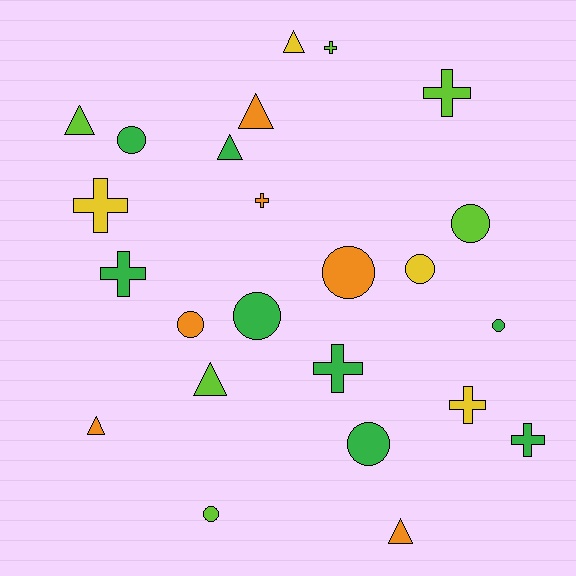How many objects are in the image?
There are 24 objects.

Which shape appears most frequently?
Circle, with 9 objects.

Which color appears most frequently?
Green, with 8 objects.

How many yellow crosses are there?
There are 2 yellow crosses.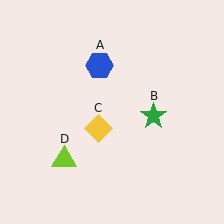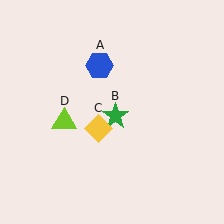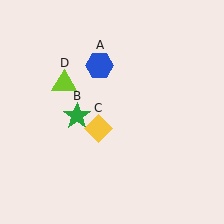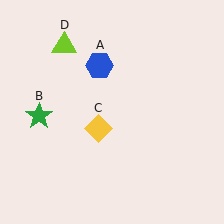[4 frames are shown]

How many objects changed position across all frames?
2 objects changed position: green star (object B), lime triangle (object D).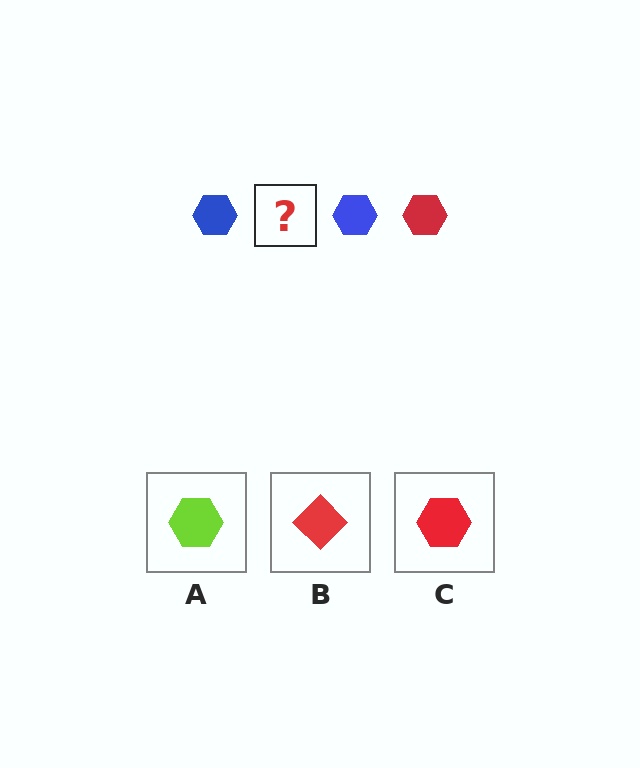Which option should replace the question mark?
Option C.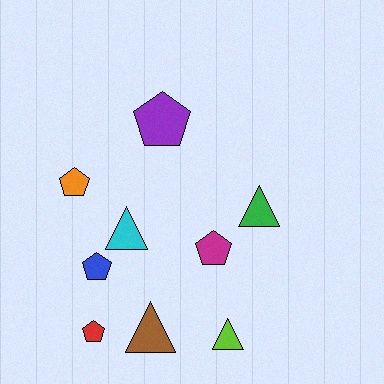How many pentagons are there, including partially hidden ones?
There are 5 pentagons.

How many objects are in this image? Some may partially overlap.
There are 9 objects.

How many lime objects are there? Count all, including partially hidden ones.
There is 1 lime object.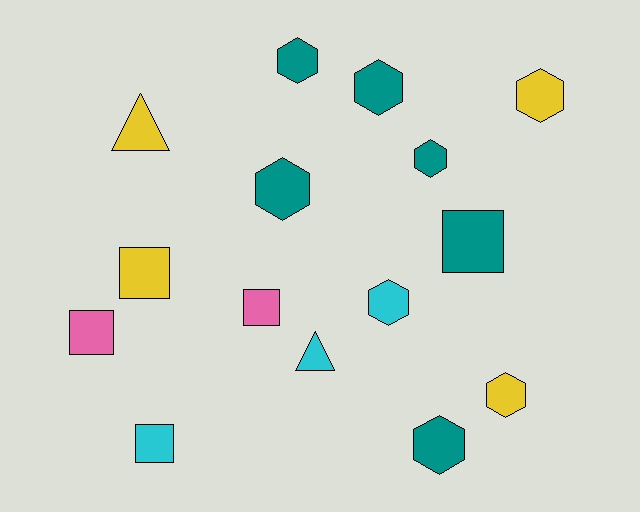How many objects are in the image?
There are 15 objects.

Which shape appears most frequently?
Hexagon, with 8 objects.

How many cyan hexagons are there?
There is 1 cyan hexagon.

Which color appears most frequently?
Teal, with 6 objects.